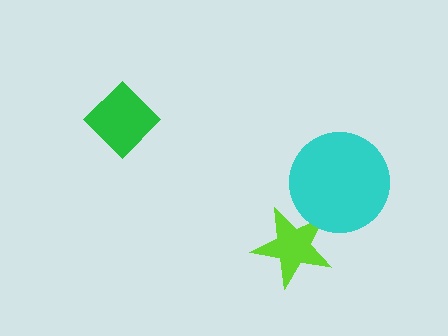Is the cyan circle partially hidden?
No, no other shape covers it.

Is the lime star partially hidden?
Yes, it is partially covered by another shape.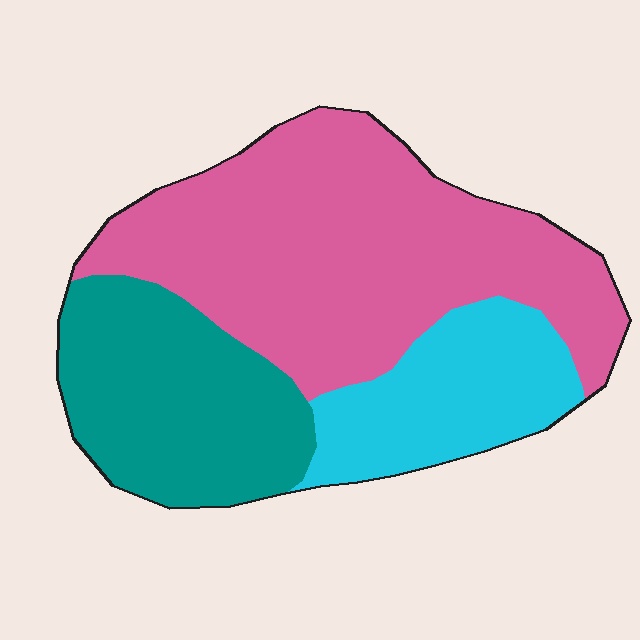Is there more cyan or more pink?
Pink.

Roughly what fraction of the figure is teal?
Teal covers 27% of the figure.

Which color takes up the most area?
Pink, at roughly 55%.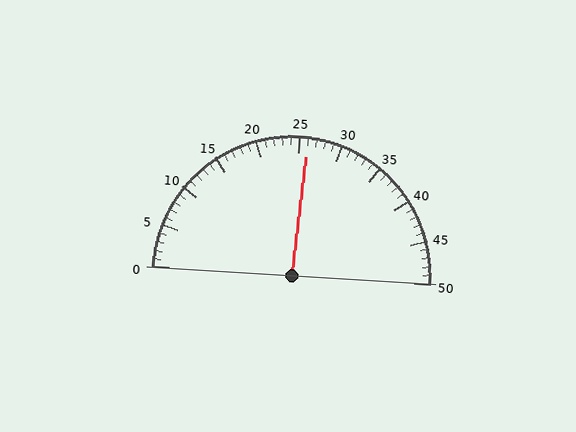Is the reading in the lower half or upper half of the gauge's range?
The reading is in the upper half of the range (0 to 50).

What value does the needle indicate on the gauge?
The needle indicates approximately 26.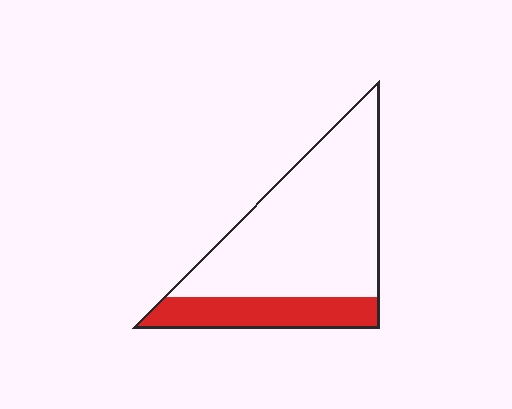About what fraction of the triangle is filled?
About one quarter (1/4).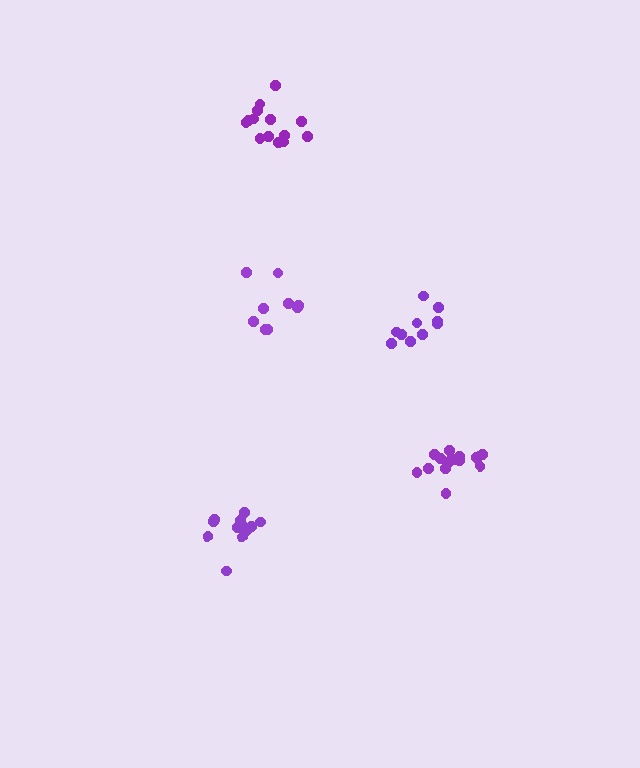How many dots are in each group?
Group 1: 9 dots, Group 2: 14 dots, Group 3: 14 dots, Group 4: 10 dots, Group 5: 12 dots (59 total).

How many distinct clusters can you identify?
There are 5 distinct clusters.